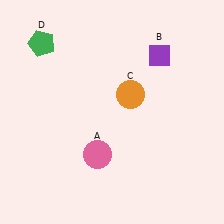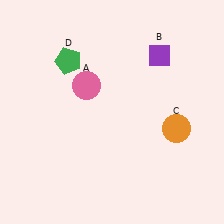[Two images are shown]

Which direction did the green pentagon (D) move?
The green pentagon (D) moved right.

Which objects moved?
The objects that moved are: the pink circle (A), the orange circle (C), the green pentagon (D).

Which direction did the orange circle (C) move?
The orange circle (C) moved right.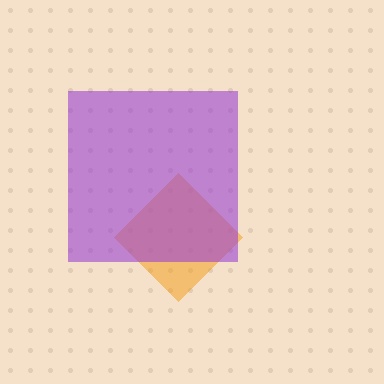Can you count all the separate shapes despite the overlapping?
Yes, there are 2 separate shapes.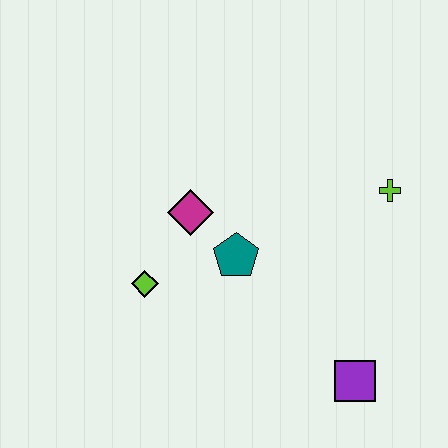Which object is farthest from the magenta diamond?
The purple square is farthest from the magenta diamond.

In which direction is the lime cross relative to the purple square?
The lime cross is above the purple square.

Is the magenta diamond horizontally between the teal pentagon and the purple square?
No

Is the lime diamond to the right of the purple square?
No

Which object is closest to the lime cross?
The teal pentagon is closest to the lime cross.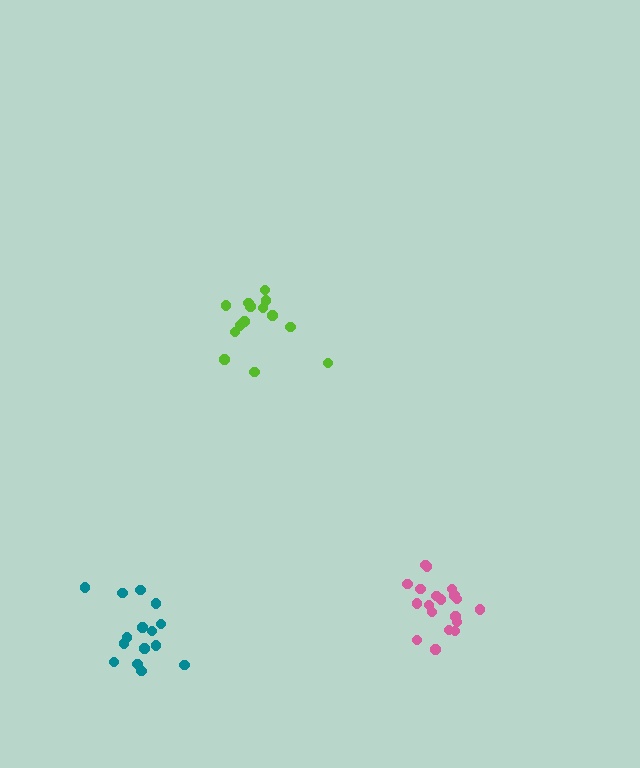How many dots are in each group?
Group 1: 14 dots, Group 2: 15 dots, Group 3: 19 dots (48 total).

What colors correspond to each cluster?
The clusters are colored: lime, teal, pink.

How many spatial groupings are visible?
There are 3 spatial groupings.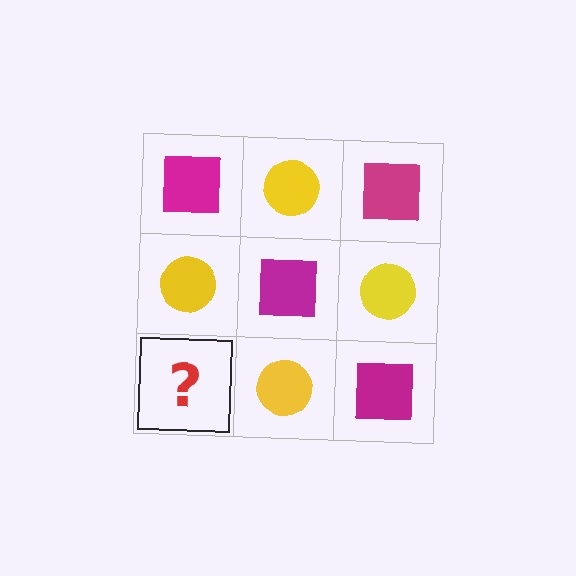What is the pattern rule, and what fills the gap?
The rule is that it alternates magenta square and yellow circle in a checkerboard pattern. The gap should be filled with a magenta square.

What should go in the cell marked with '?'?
The missing cell should contain a magenta square.